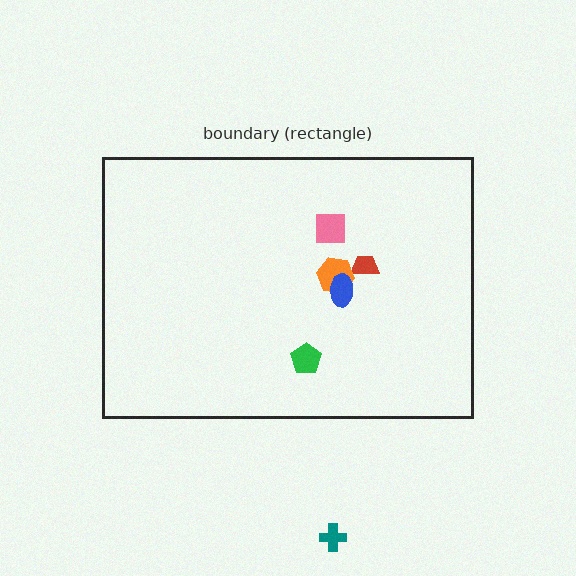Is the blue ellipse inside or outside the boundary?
Inside.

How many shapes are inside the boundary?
5 inside, 1 outside.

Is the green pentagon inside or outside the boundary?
Inside.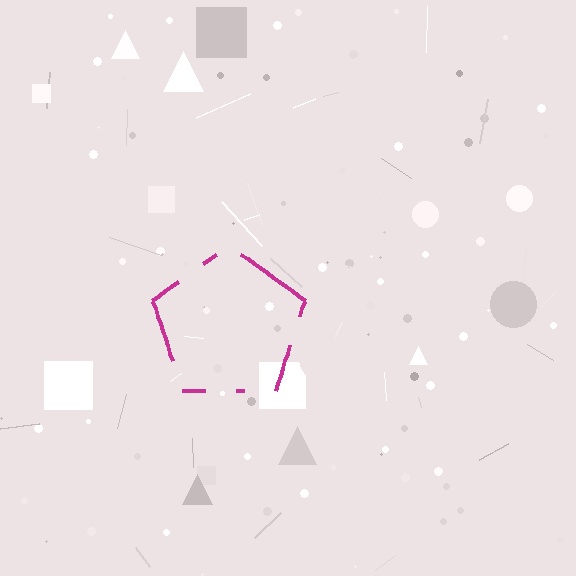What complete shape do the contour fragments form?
The contour fragments form a pentagon.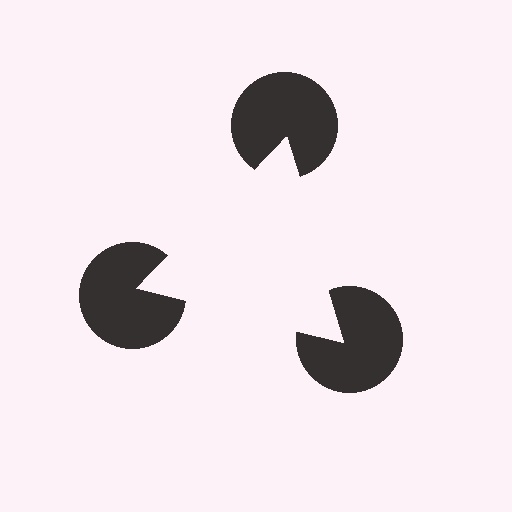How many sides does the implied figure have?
3 sides.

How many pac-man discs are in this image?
There are 3 — one at each vertex of the illusory triangle.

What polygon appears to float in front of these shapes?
An illusory triangle — its edges are inferred from the aligned wedge cuts in the pac-man discs, not physically drawn.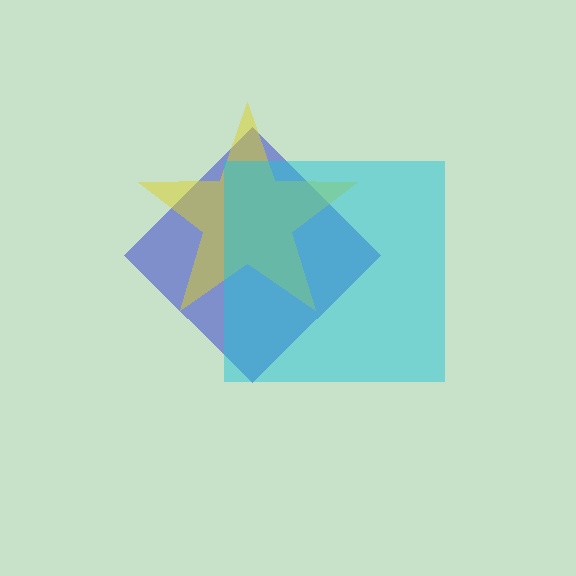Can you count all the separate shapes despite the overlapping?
Yes, there are 3 separate shapes.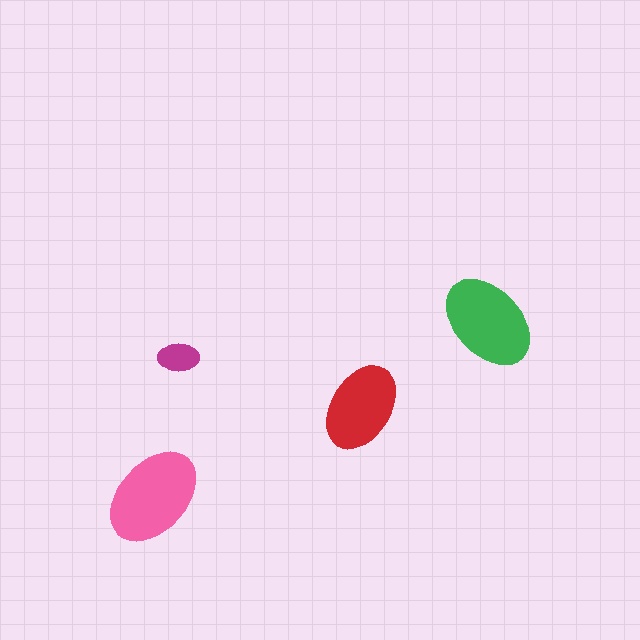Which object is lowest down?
The pink ellipse is bottommost.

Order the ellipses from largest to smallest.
the pink one, the green one, the red one, the magenta one.